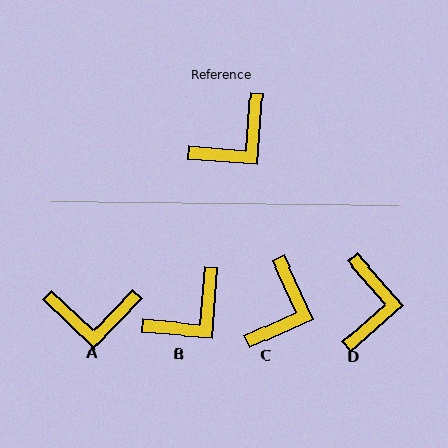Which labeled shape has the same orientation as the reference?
B.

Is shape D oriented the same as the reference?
No, it is off by about 46 degrees.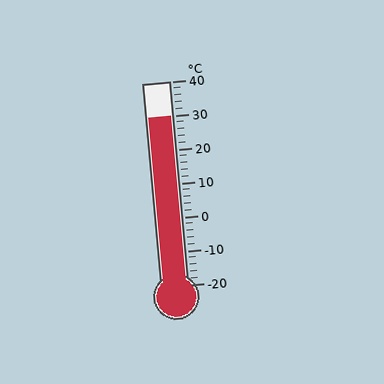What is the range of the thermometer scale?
The thermometer scale ranges from -20°C to 40°C.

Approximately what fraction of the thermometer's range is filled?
The thermometer is filled to approximately 85% of its range.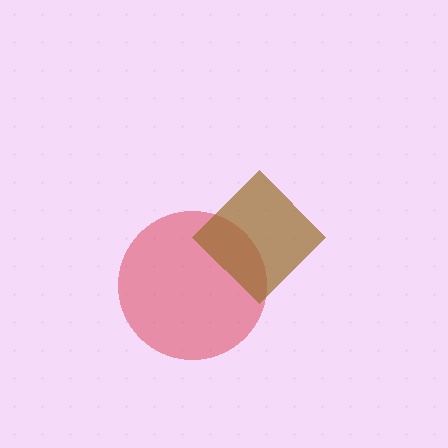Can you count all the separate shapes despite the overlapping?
Yes, there are 2 separate shapes.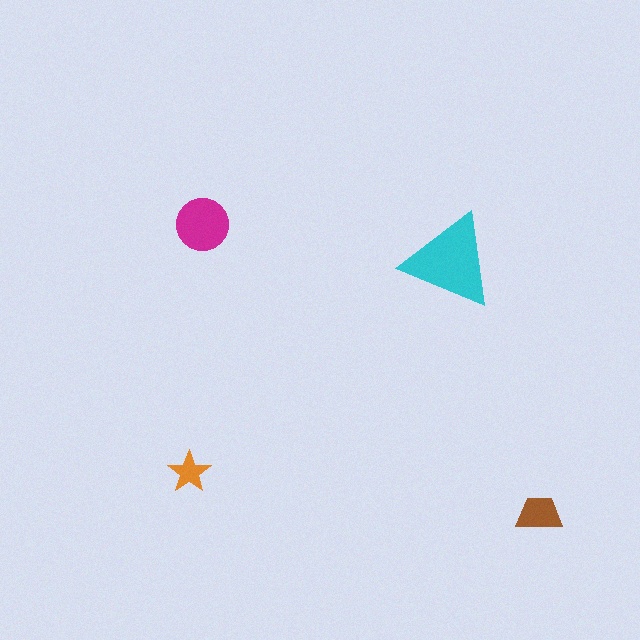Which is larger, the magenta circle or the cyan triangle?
The cyan triangle.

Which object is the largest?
The cyan triangle.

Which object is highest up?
The magenta circle is topmost.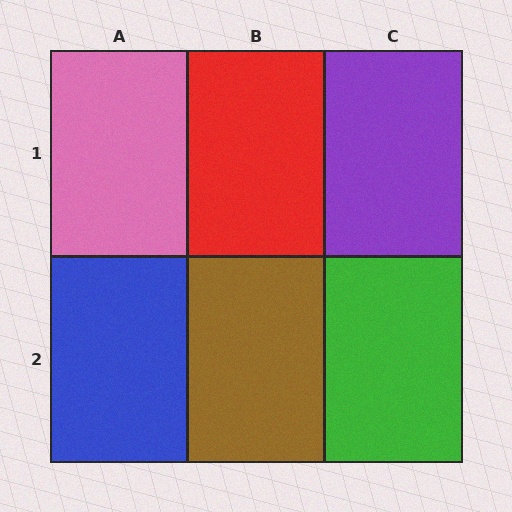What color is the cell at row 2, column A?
Blue.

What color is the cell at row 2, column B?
Brown.